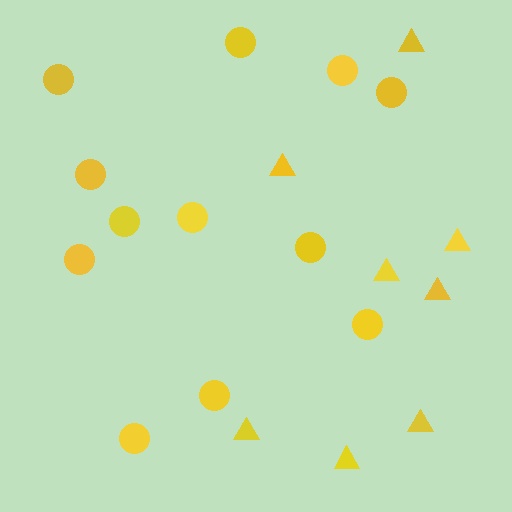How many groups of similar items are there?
There are 2 groups: one group of circles (12) and one group of triangles (8).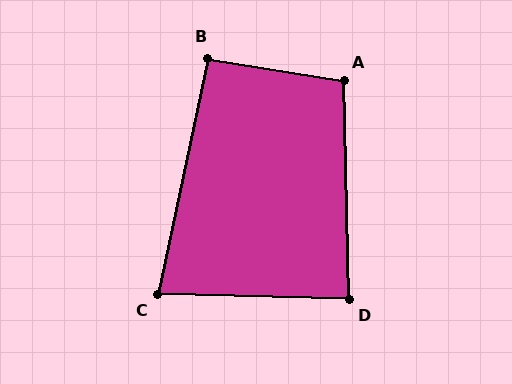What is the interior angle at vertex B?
Approximately 93 degrees (approximately right).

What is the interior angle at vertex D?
Approximately 87 degrees (approximately right).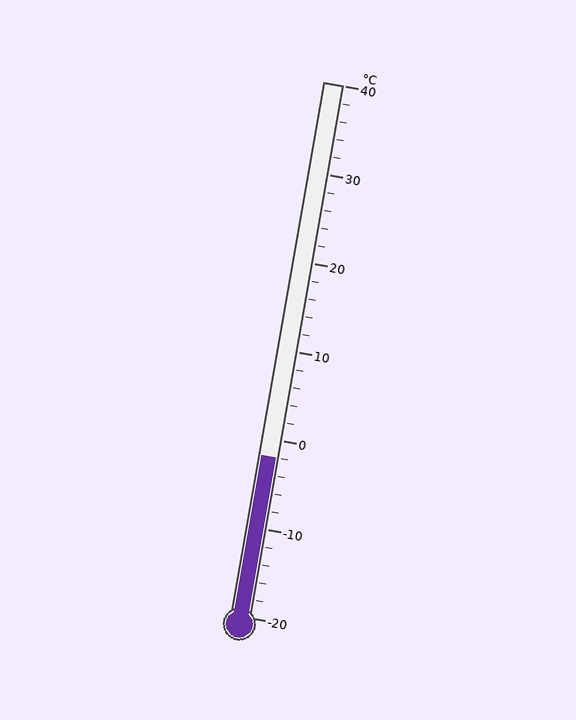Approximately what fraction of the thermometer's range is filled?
The thermometer is filled to approximately 30% of its range.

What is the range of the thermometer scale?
The thermometer scale ranges from -20°C to 40°C.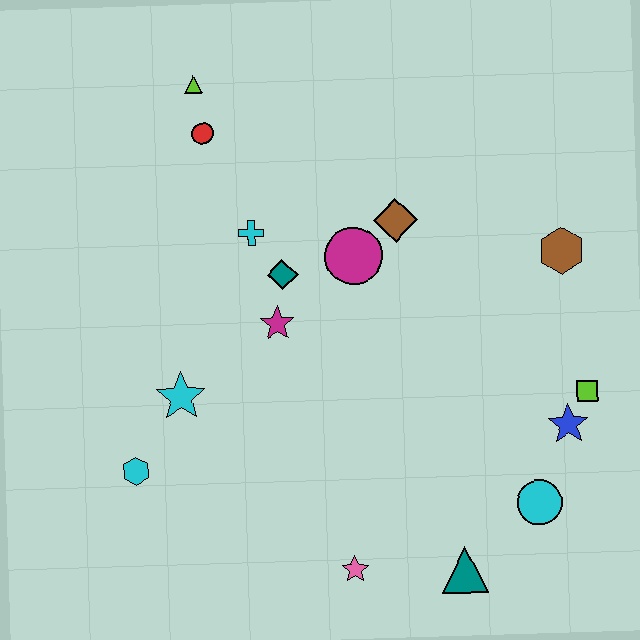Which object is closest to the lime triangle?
The red circle is closest to the lime triangle.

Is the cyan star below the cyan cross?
Yes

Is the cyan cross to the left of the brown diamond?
Yes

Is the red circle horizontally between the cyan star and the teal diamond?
Yes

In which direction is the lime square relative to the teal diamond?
The lime square is to the right of the teal diamond.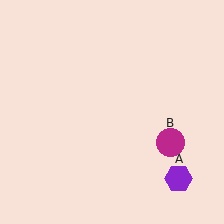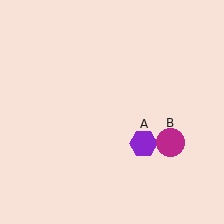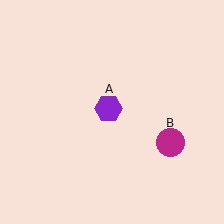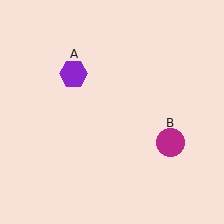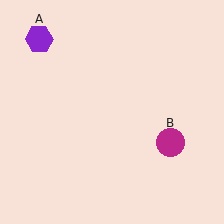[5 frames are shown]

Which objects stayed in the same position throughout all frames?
Magenta circle (object B) remained stationary.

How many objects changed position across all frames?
1 object changed position: purple hexagon (object A).